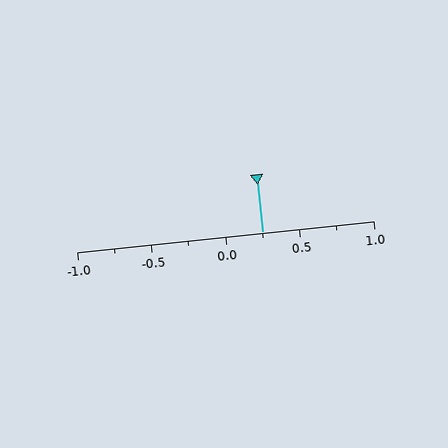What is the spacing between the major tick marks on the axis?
The major ticks are spaced 0.5 apart.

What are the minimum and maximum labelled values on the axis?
The axis runs from -1.0 to 1.0.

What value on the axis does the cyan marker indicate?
The marker indicates approximately 0.25.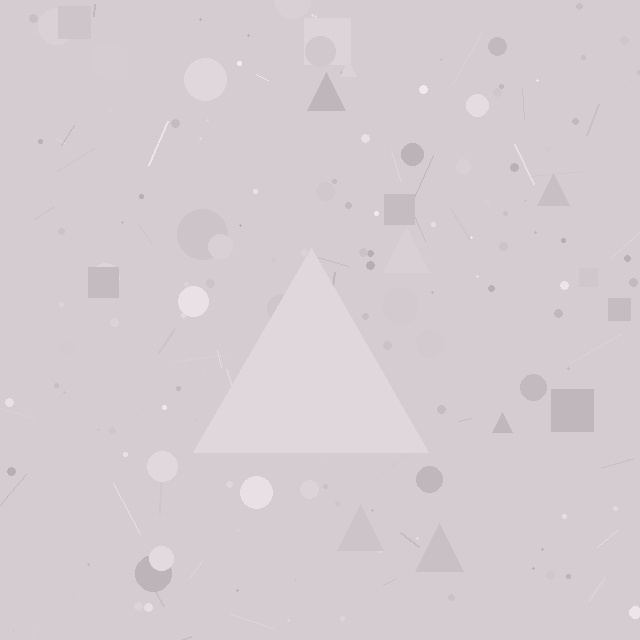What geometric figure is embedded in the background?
A triangle is embedded in the background.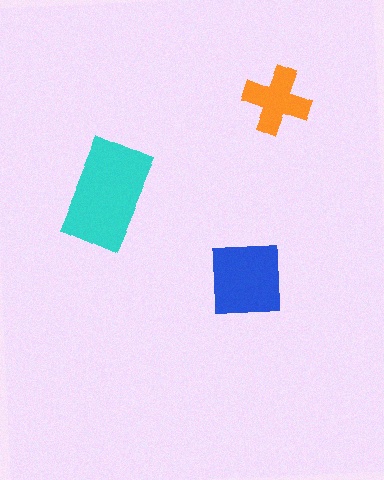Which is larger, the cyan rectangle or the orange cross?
The cyan rectangle.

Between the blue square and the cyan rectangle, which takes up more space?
The cyan rectangle.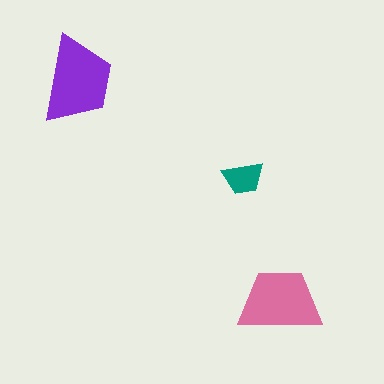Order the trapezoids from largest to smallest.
the purple one, the pink one, the teal one.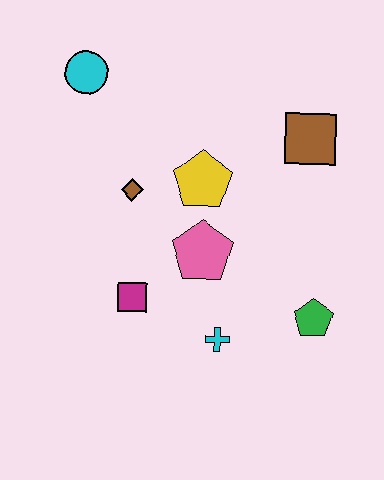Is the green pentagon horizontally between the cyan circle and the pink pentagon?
No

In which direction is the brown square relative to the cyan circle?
The brown square is to the right of the cyan circle.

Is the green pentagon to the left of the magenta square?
No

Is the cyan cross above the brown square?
No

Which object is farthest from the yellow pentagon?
The green pentagon is farthest from the yellow pentagon.